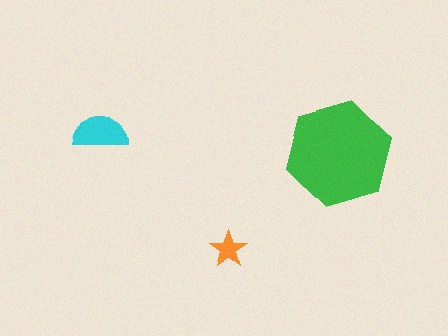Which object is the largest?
The green hexagon.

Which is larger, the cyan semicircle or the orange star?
The cyan semicircle.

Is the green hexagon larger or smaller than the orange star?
Larger.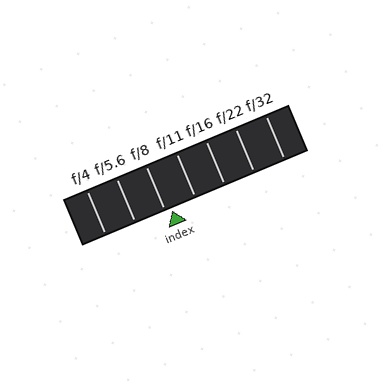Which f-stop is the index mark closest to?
The index mark is closest to f/8.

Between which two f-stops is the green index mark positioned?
The index mark is between f/8 and f/11.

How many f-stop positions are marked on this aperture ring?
There are 7 f-stop positions marked.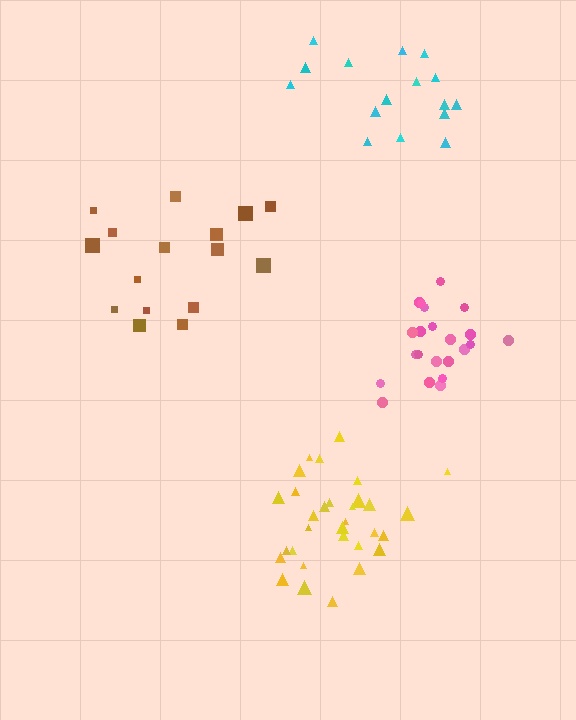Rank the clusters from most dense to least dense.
pink, yellow, cyan, brown.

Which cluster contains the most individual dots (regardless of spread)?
Yellow (31).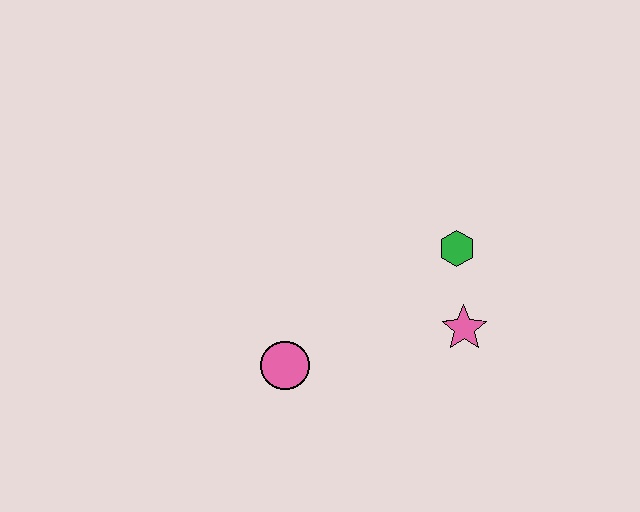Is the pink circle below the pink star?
Yes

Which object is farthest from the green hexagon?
The pink circle is farthest from the green hexagon.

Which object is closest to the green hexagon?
The pink star is closest to the green hexagon.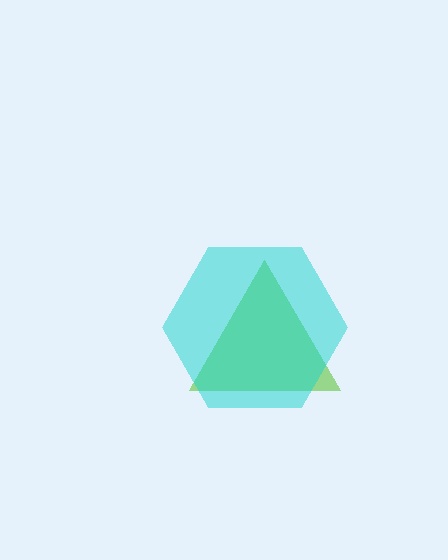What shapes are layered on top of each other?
The layered shapes are: a lime triangle, a cyan hexagon.